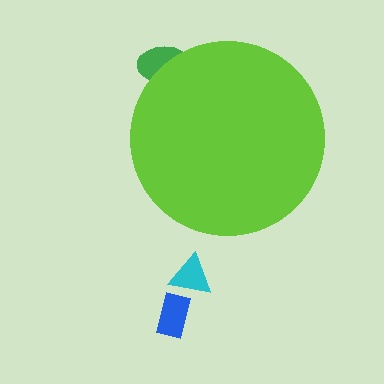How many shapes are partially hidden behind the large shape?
1 shape is partially hidden.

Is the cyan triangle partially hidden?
No, the cyan triangle is fully visible.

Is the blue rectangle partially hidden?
No, the blue rectangle is fully visible.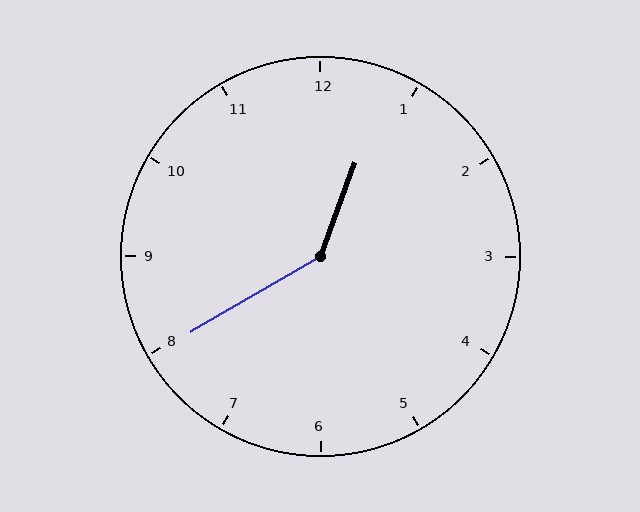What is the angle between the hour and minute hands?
Approximately 140 degrees.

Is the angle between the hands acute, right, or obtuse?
It is obtuse.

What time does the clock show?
12:40.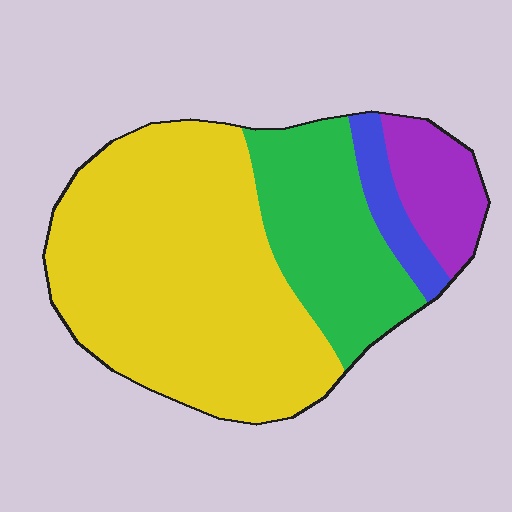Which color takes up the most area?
Yellow, at roughly 60%.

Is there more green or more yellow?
Yellow.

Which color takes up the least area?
Blue, at roughly 5%.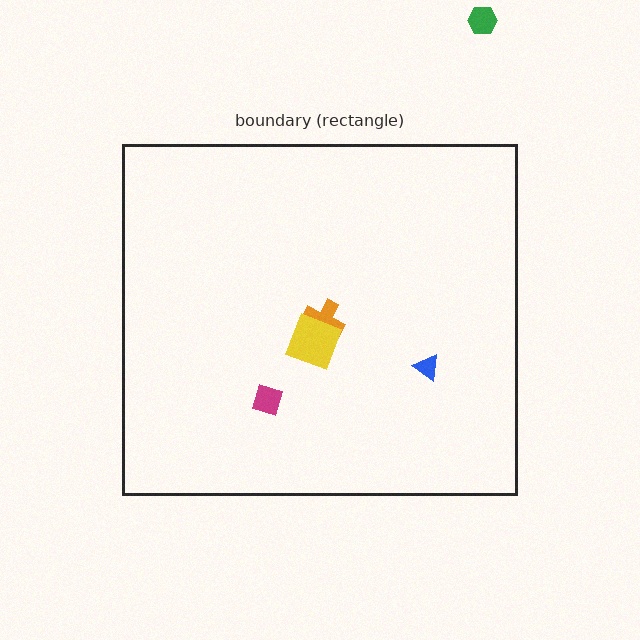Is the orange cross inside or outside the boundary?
Inside.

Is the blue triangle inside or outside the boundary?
Inside.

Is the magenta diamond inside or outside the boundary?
Inside.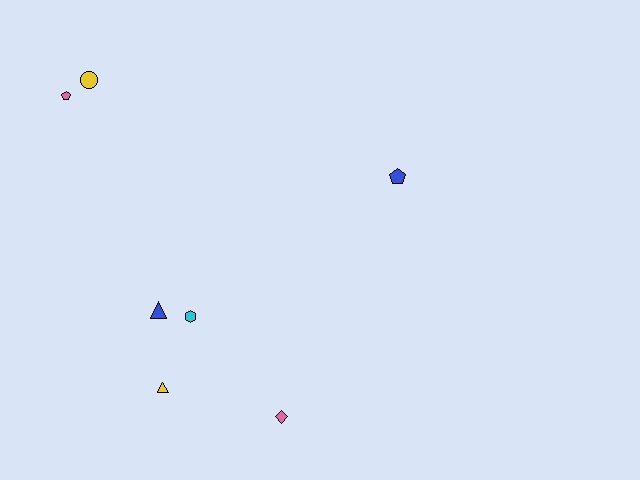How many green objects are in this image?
There are no green objects.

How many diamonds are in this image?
There is 1 diamond.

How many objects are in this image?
There are 7 objects.